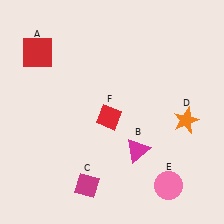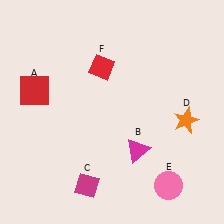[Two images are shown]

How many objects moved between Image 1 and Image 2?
2 objects moved between the two images.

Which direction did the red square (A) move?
The red square (A) moved down.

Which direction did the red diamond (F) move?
The red diamond (F) moved up.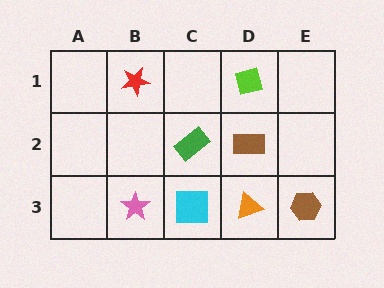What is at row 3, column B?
A pink star.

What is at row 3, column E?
A brown hexagon.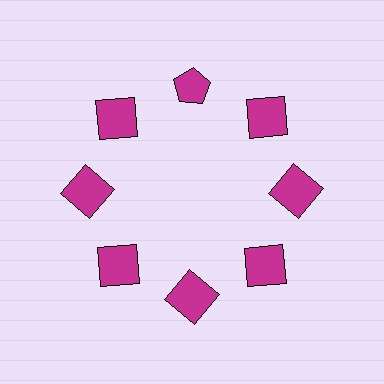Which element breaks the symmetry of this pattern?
The magenta pentagon at roughly the 12 o'clock position breaks the symmetry. All other shapes are magenta squares.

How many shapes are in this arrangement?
There are 8 shapes arranged in a ring pattern.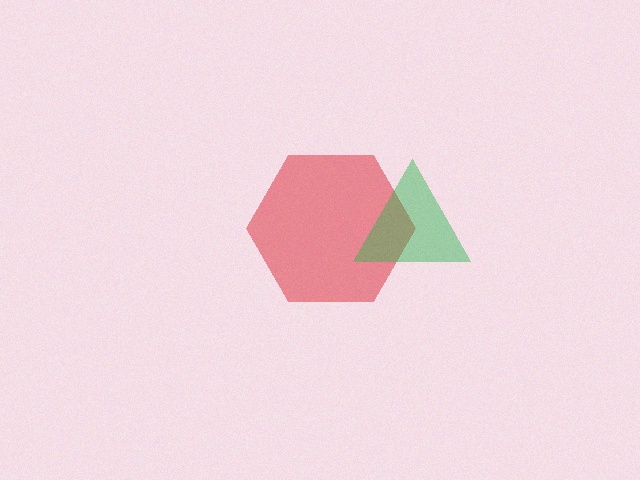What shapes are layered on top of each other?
The layered shapes are: a red hexagon, a green triangle.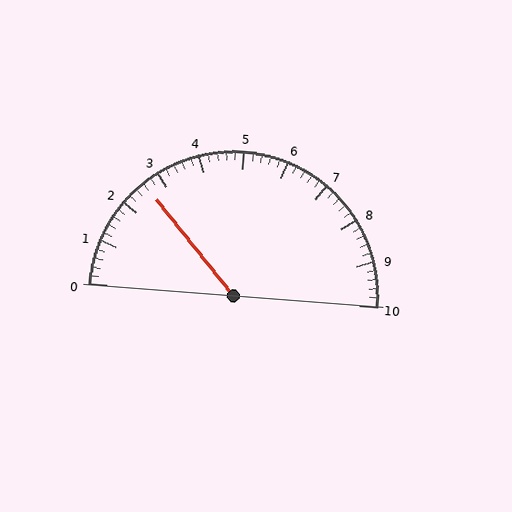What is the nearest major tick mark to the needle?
The nearest major tick mark is 3.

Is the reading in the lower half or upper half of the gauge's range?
The reading is in the lower half of the range (0 to 10).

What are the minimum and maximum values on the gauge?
The gauge ranges from 0 to 10.